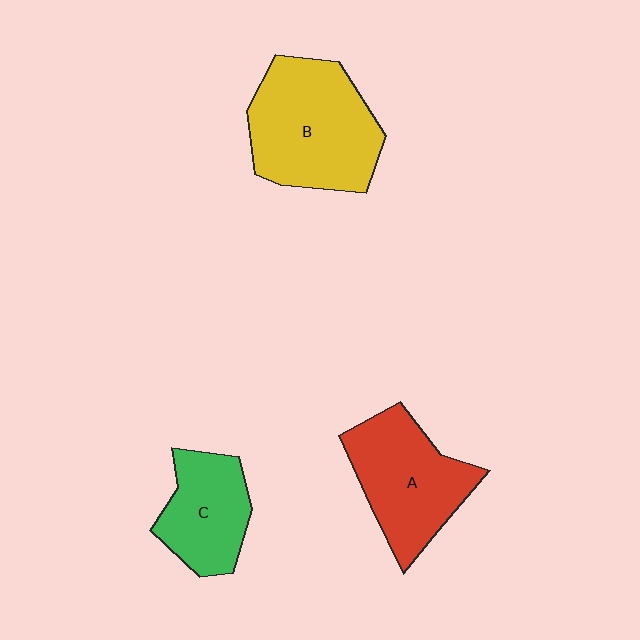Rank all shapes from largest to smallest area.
From largest to smallest: B (yellow), A (red), C (green).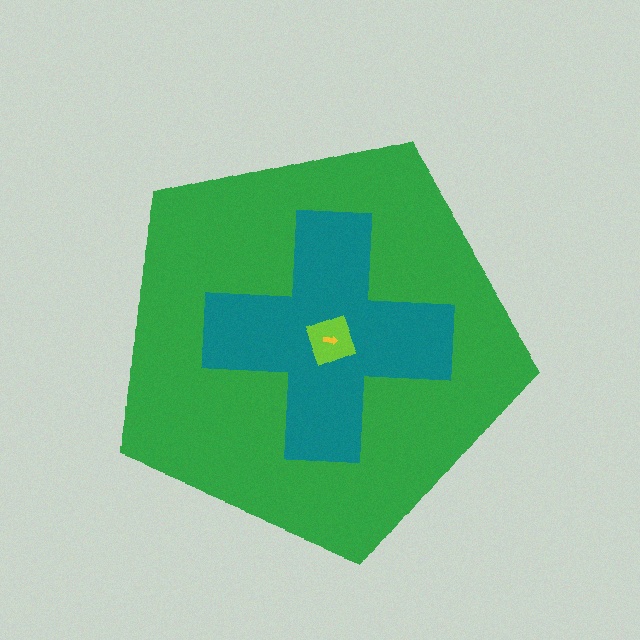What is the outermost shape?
The green pentagon.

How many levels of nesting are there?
4.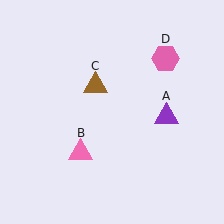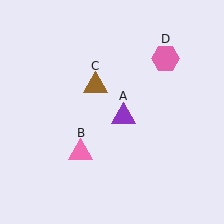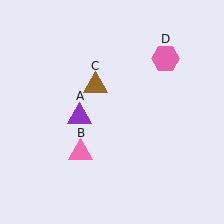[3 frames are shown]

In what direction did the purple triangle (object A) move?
The purple triangle (object A) moved left.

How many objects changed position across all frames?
1 object changed position: purple triangle (object A).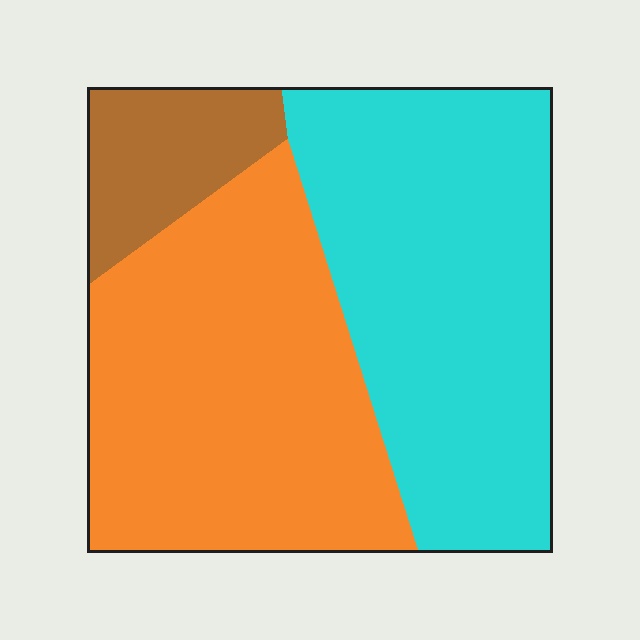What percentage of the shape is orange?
Orange covers roughly 45% of the shape.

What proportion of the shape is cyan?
Cyan covers around 45% of the shape.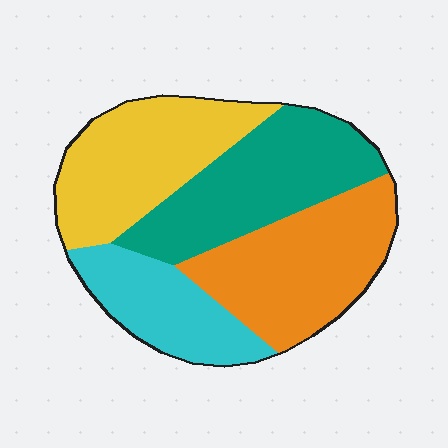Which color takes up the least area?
Cyan, at roughly 20%.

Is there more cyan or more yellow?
Yellow.